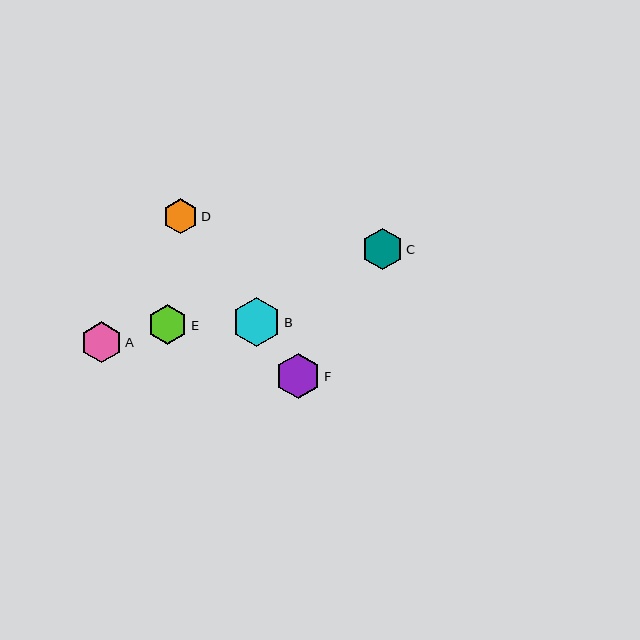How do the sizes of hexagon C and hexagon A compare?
Hexagon C and hexagon A are approximately the same size.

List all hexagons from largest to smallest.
From largest to smallest: B, F, C, A, E, D.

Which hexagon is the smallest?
Hexagon D is the smallest with a size of approximately 35 pixels.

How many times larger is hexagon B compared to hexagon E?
Hexagon B is approximately 1.2 times the size of hexagon E.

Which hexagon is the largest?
Hexagon B is the largest with a size of approximately 49 pixels.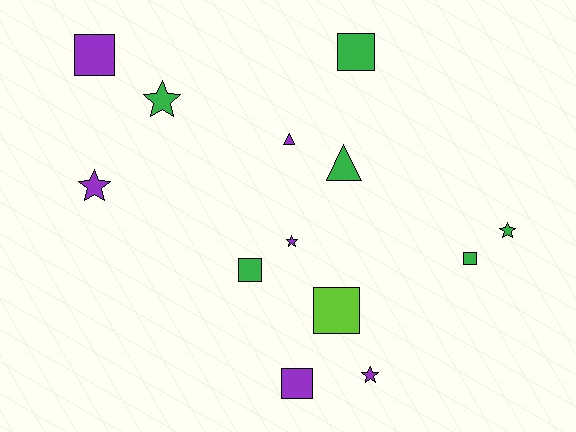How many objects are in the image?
There are 13 objects.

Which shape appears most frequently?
Square, with 6 objects.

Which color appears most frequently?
Purple, with 6 objects.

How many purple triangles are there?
There is 1 purple triangle.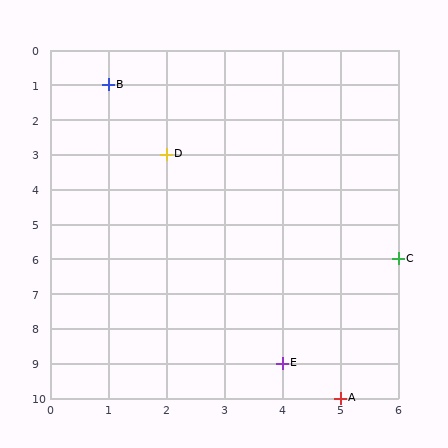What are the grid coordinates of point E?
Point E is at grid coordinates (4, 9).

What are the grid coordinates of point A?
Point A is at grid coordinates (5, 10).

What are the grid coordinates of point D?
Point D is at grid coordinates (2, 3).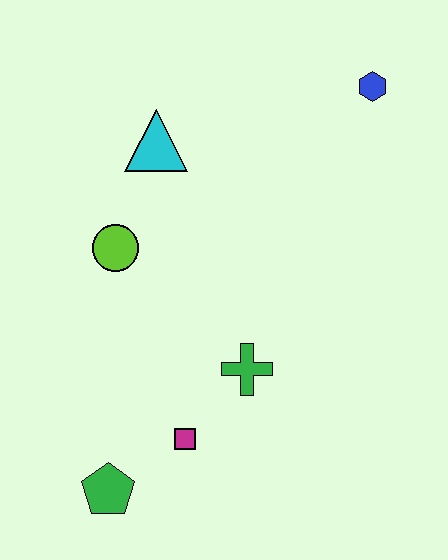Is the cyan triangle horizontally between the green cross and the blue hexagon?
No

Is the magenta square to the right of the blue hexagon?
No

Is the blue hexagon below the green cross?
No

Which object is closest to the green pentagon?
The magenta square is closest to the green pentagon.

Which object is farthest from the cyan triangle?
The green pentagon is farthest from the cyan triangle.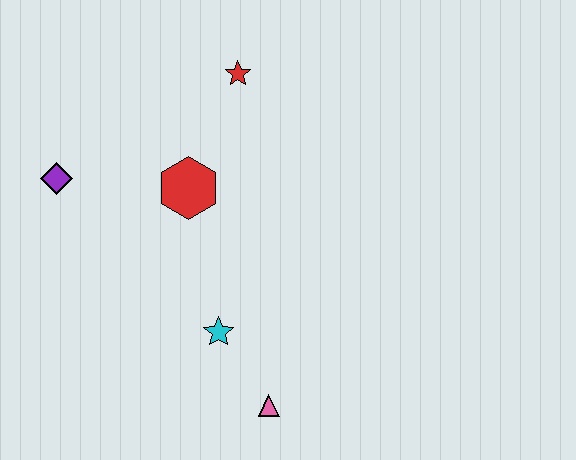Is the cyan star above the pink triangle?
Yes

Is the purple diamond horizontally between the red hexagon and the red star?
No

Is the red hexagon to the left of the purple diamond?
No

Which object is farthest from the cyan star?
The red star is farthest from the cyan star.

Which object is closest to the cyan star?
The pink triangle is closest to the cyan star.